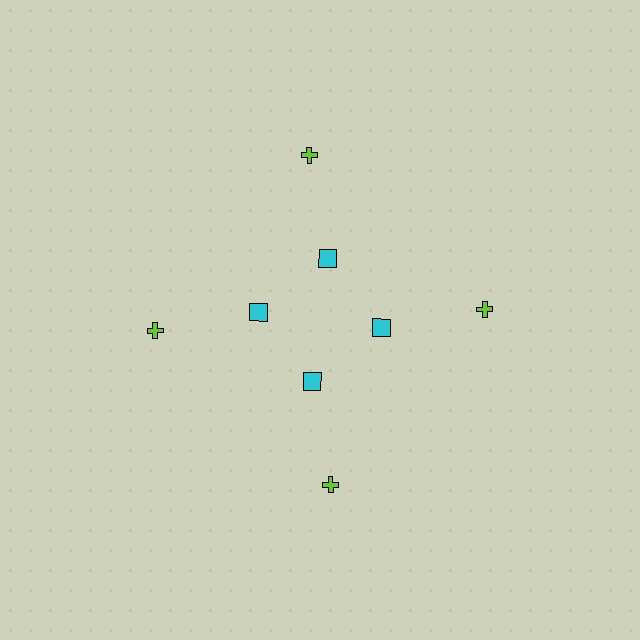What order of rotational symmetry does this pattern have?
This pattern has 4-fold rotational symmetry.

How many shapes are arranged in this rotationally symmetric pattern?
There are 8 shapes, arranged in 4 groups of 2.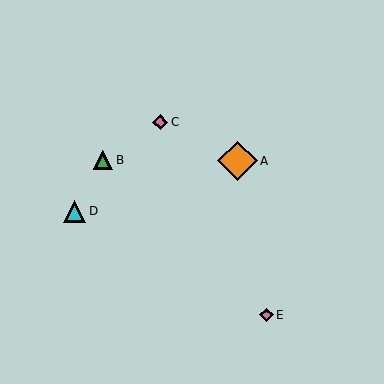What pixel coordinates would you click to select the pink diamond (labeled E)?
Click at (266, 315) to select the pink diamond E.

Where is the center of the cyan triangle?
The center of the cyan triangle is at (75, 211).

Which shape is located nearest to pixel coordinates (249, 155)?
The orange diamond (labeled A) at (237, 161) is nearest to that location.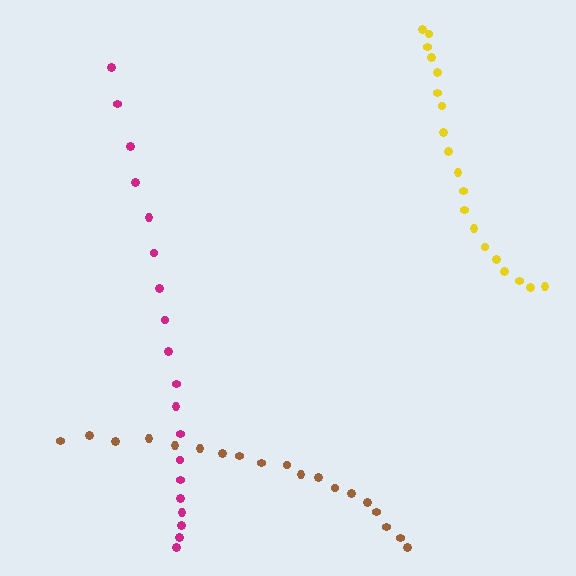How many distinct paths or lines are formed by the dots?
There are 3 distinct paths.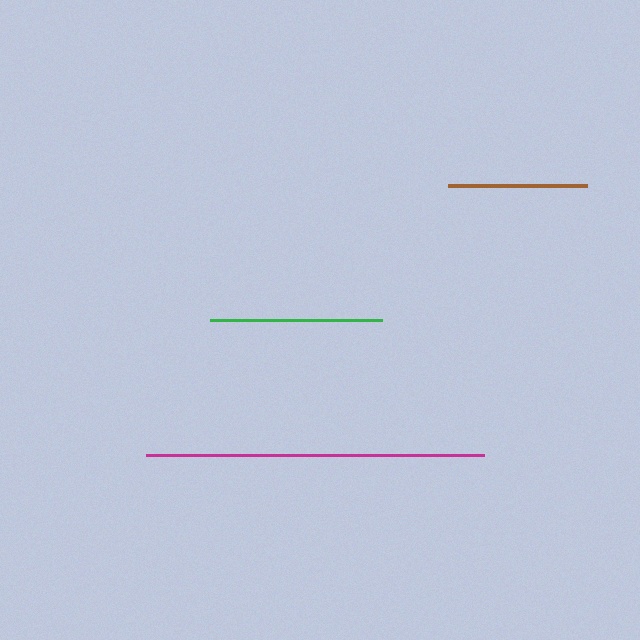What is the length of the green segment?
The green segment is approximately 171 pixels long.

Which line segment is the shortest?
The brown line is the shortest at approximately 139 pixels.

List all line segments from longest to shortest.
From longest to shortest: magenta, green, brown.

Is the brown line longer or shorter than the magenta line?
The magenta line is longer than the brown line.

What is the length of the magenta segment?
The magenta segment is approximately 337 pixels long.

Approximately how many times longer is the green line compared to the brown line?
The green line is approximately 1.2 times the length of the brown line.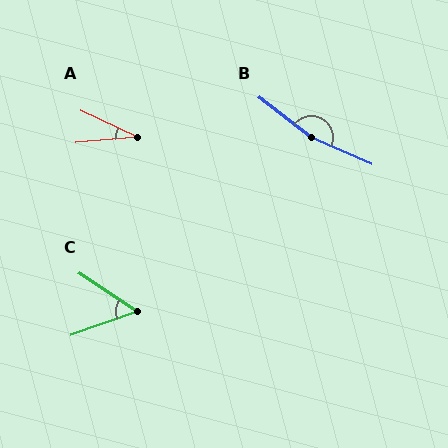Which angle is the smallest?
A, at approximately 30 degrees.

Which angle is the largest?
B, at approximately 166 degrees.